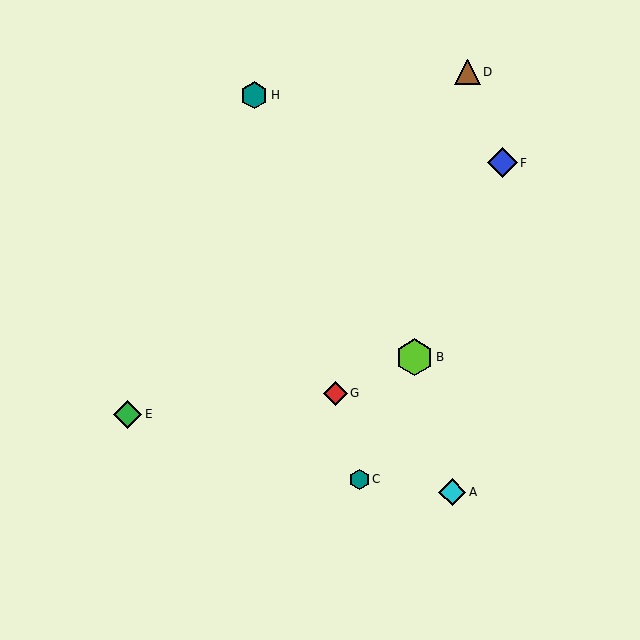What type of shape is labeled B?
Shape B is a lime hexagon.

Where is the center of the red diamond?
The center of the red diamond is at (335, 393).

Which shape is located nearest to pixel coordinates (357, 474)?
The teal hexagon (labeled C) at (359, 479) is nearest to that location.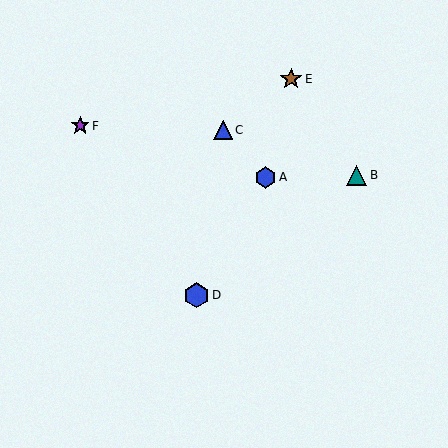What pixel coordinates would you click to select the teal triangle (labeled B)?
Click at (357, 175) to select the teal triangle B.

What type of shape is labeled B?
Shape B is a teal triangle.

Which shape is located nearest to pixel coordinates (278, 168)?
The blue hexagon (labeled A) at (266, 177) is nearest to that location.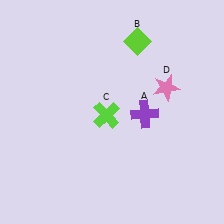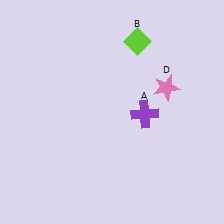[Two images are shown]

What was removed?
The lime cross (C) was removed in Image 2.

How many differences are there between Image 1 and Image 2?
There is 1 difference between the two images.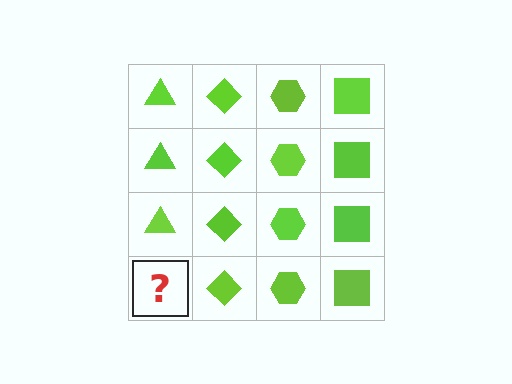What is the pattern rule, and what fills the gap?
The rule is that each column has a consistent shape. The gap should be filled with a lime triangle.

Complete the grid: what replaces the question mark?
The question mark should be replaced with a lime triangle.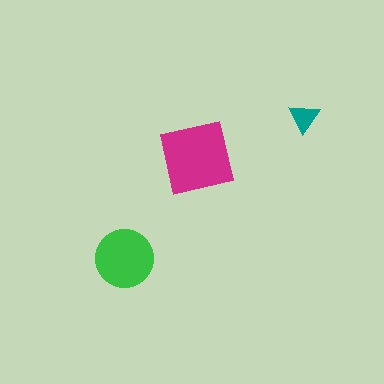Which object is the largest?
The magenta square.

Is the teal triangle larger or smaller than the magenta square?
Smaller.